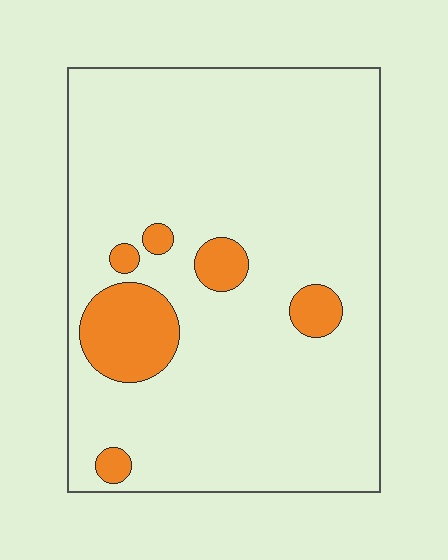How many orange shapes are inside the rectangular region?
6.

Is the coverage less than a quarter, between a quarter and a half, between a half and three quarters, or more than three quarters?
Less than a quarter.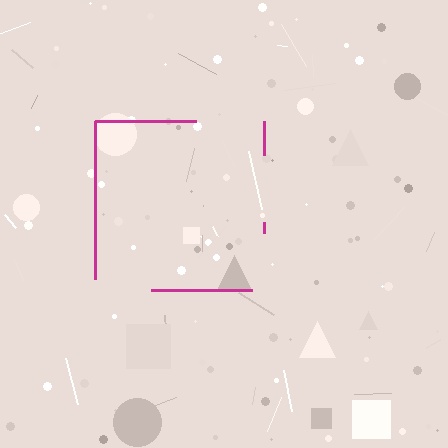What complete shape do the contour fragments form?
The contour fragments form a square.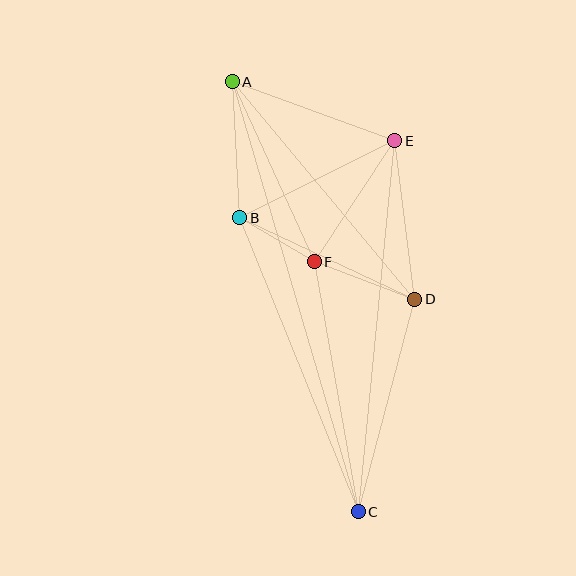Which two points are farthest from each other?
Points A and C are farthest from each other.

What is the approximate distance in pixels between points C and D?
The distance between C and D is approximately 220 pixels.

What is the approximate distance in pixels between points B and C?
The distance between B and C is approximately 317 pixels.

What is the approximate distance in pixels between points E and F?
The distance between E and F is approximately 145 pixels.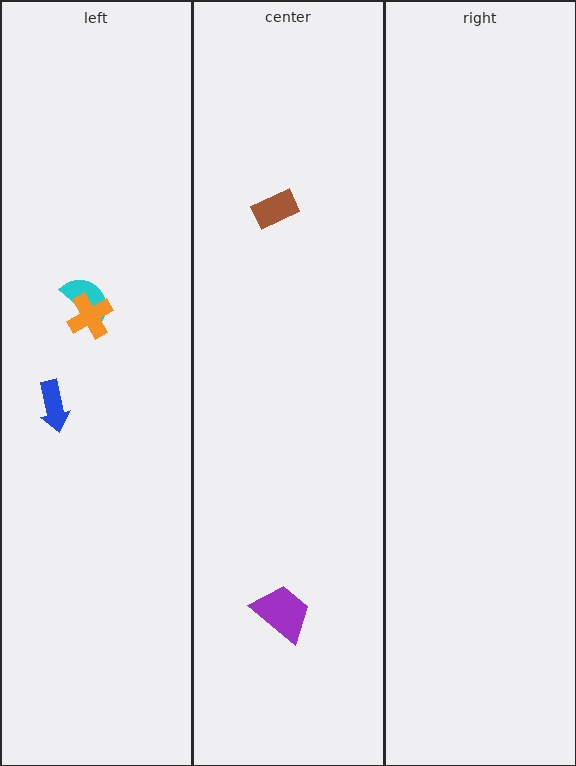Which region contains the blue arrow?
The left region.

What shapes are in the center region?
The brown rectangle, the purple trapezoid.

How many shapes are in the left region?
3.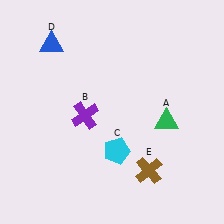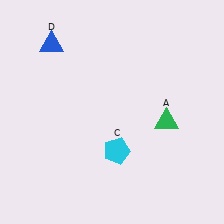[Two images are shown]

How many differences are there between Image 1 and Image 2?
There are 2 differences between the two images.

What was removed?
The purple cross (B), the brown cross (E) were removed in Image 2.